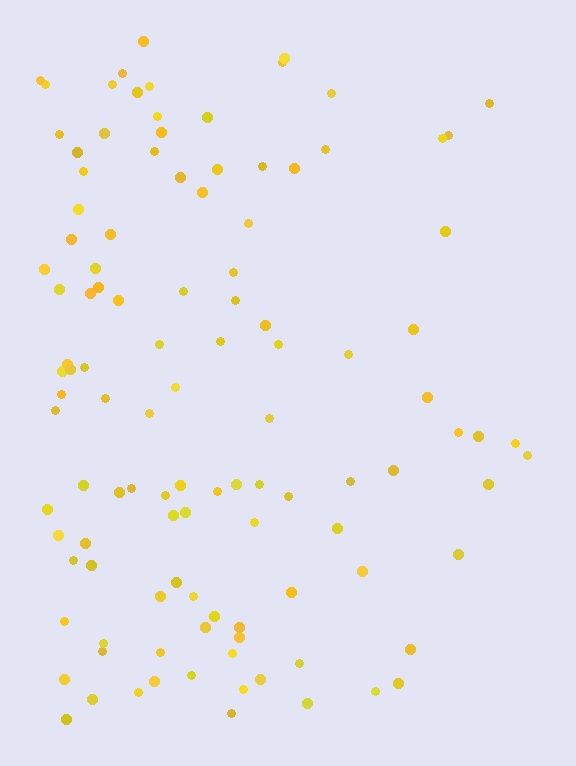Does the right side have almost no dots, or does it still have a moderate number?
Still a moderate number, just noticeably fewer than the left.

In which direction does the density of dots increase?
From right to left, with the left side densest.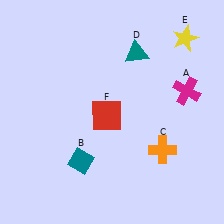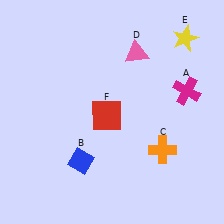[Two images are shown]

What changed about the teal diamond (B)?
In Image 1, B is teal. In Image 2, it changed to blue.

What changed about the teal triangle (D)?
In Image 1, D is teal. In Image 2, it changed to pink.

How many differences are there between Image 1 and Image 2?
There are 2 differences between the two images.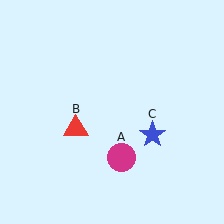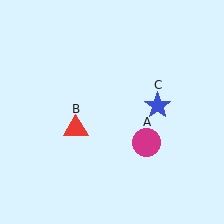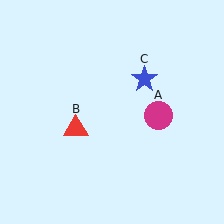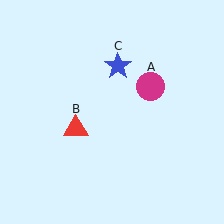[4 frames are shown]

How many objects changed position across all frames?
2 objects changed position: magenta circle (object A), blue star (object C).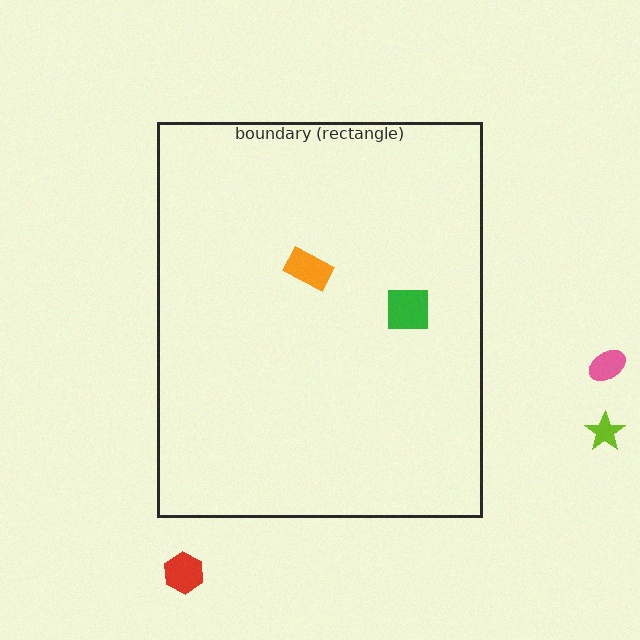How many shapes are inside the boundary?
2 inside, 3 outside.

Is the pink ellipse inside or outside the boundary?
Outside.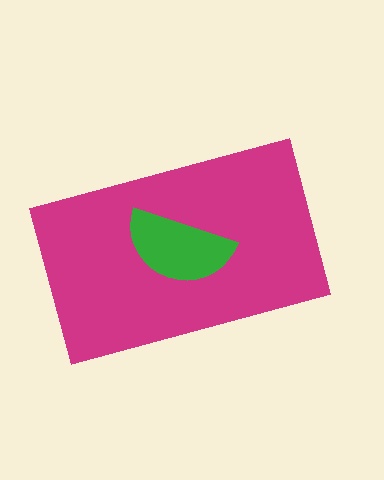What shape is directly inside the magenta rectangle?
The green semicircle.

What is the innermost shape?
The green semicircle.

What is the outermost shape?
The magenta rectangle.